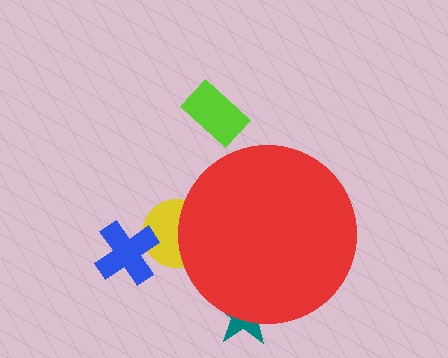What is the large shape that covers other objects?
A red circle.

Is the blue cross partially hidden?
No, the blue cross is fully visible.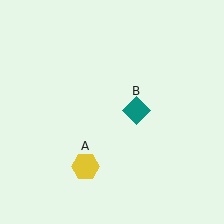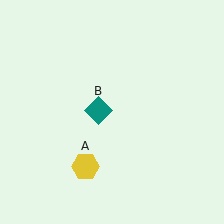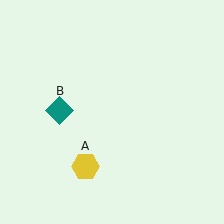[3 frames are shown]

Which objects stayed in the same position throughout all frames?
Yellow hexagon (object A) remained stationary.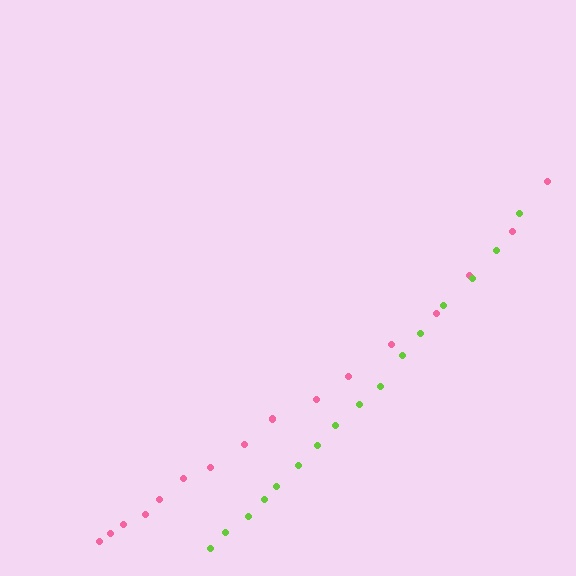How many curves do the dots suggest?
There are 2 distinct paths.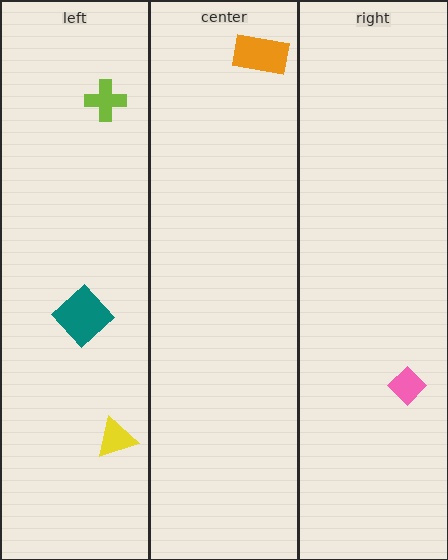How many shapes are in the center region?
1.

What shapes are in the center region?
The orange rectangle.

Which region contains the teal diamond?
The left region.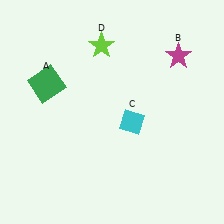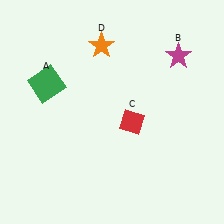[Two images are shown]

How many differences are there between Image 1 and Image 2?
There are 2 differences between the two images.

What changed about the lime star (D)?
In Image 1, D is lime. In Image 2, it changed to orange.